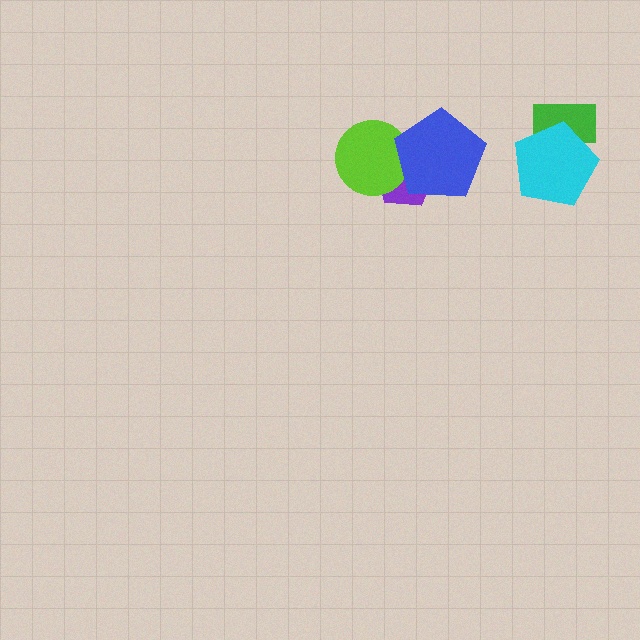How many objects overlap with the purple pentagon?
2 objects overlap with the purple pentagon.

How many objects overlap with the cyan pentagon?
1 object overlaps with the cyan pentagon.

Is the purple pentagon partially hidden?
Yes, it is partially covered by another shape.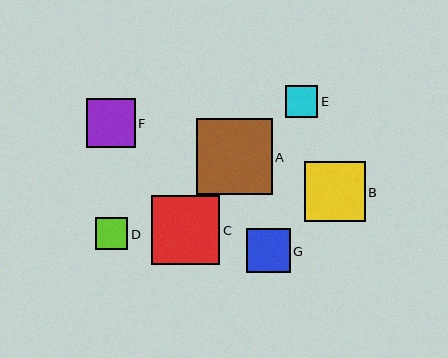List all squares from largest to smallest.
From largest to smallest: A, C, B, F, G, D, E.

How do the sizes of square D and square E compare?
Square D and square E are approximately the same size.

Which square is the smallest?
Square E is the smallest with a size of approximately 32 pixels.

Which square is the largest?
Square A is the largest with a size of approximately 76 pixels.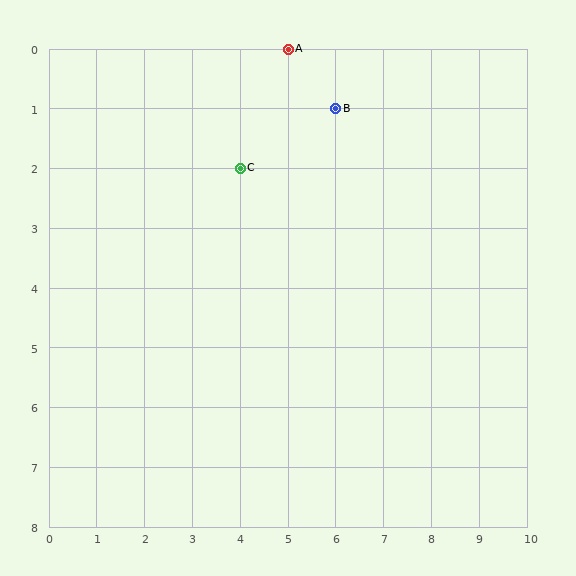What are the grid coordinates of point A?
Point A is at grid coordinates (5, 0).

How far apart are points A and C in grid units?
Points A and C are 1 column and 2 rows apart (about 2.2 grid units diagonally).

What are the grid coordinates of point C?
Point C is at grid coordinates (4, 2).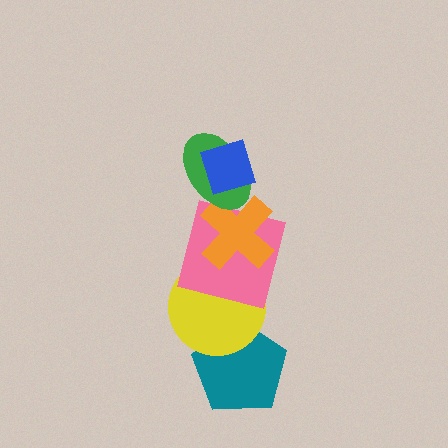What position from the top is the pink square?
The pink square is 4th from the top.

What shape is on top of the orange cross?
The green ellipse is on top of the orange cross.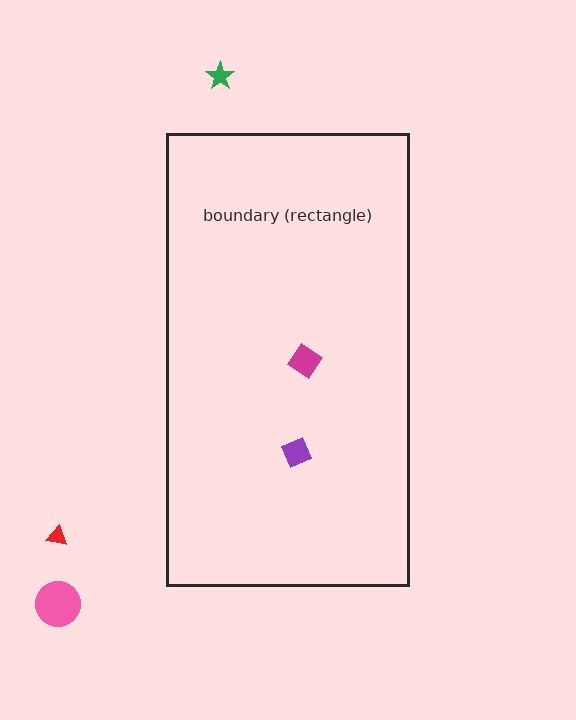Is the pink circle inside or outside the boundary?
Outside.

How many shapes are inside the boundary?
2 inside, 3 outside.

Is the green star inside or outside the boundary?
Outside.